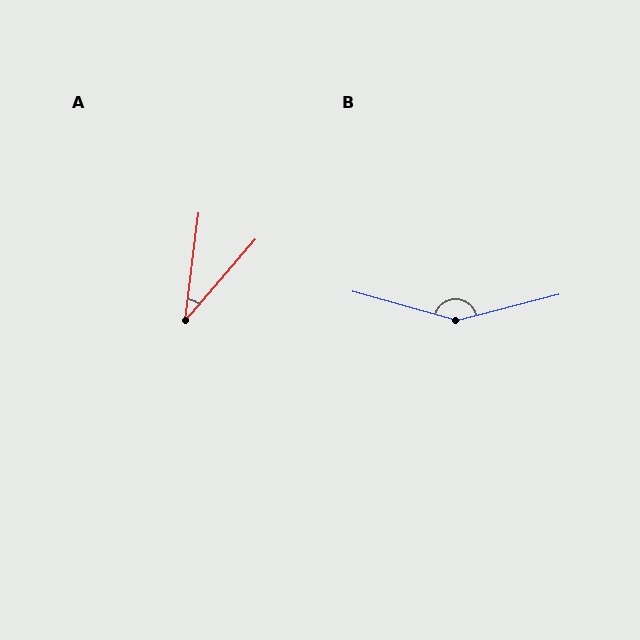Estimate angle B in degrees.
Approximately 151 degrees.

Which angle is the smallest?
A, at approximately 33 degrees.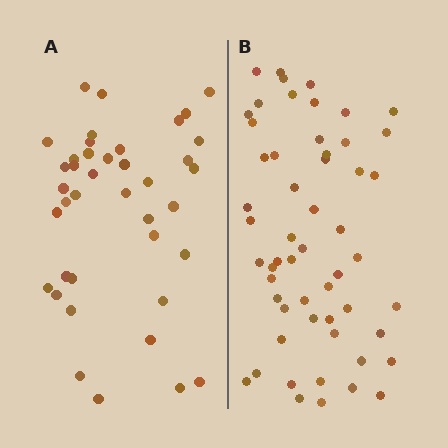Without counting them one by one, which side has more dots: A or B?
Region B (the right region) has more dots.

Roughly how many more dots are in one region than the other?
Region B has approximately 15 more dots than region A.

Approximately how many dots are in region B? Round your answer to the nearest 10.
About 60 dots. (The exact count is 55, which rounds to 60.)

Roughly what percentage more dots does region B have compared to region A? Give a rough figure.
About 40% more.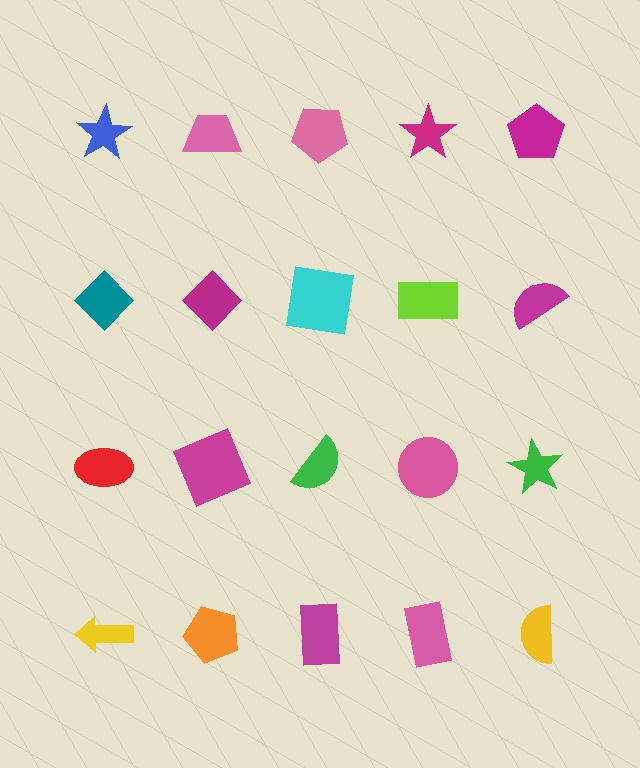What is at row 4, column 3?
A magenta rectangle.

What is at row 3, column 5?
A green star.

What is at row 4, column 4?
A pink rectangle.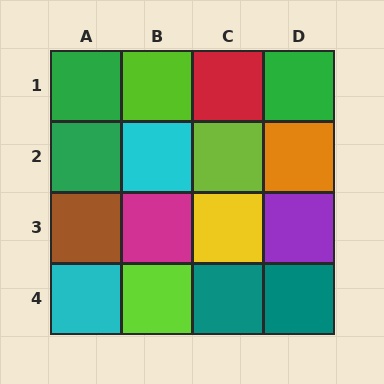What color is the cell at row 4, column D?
Teal.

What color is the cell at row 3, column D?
Purple.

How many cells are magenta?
1 cell is magenta.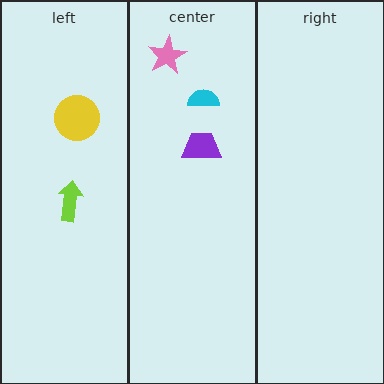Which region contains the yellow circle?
The left region.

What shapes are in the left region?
The lime arrow, the yellow circle.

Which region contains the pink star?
The center region.